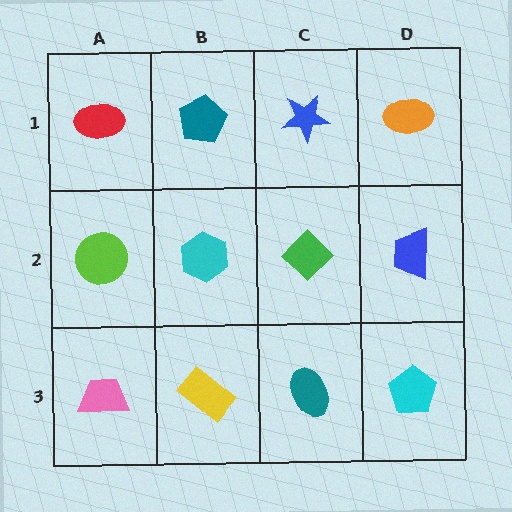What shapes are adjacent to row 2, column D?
An orange ellipse (row 1, column D), a cyan pentagon (row 3, column D), a green diamond (row 2, column C).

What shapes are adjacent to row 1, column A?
A lime circle (row 2, column A), a teal pentagon (row 1, column B).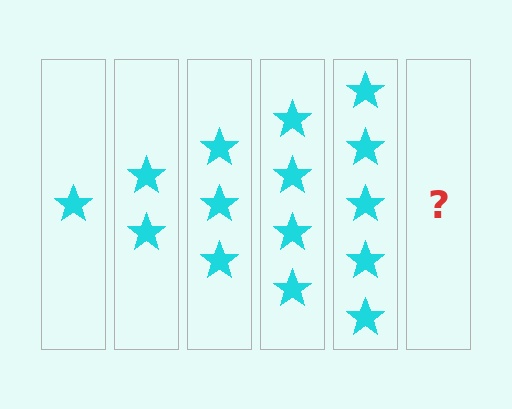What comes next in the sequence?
The next element should be 6 stars.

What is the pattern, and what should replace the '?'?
The pattern is that each step adds one more star. The '?' should be 6 stars.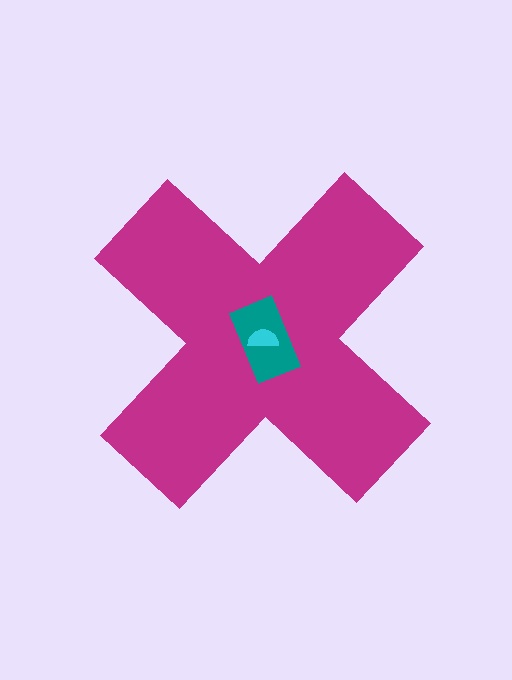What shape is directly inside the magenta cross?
The teal rectangle.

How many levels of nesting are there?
3.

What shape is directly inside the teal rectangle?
The cyan semicircle.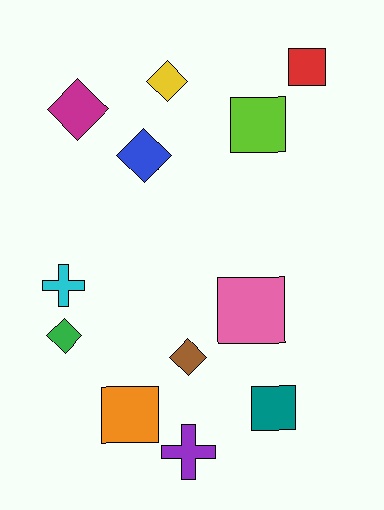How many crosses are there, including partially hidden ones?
There are 2 crosses.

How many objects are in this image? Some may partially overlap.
There are 12 objects.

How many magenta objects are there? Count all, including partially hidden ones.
There is 1 magenta object.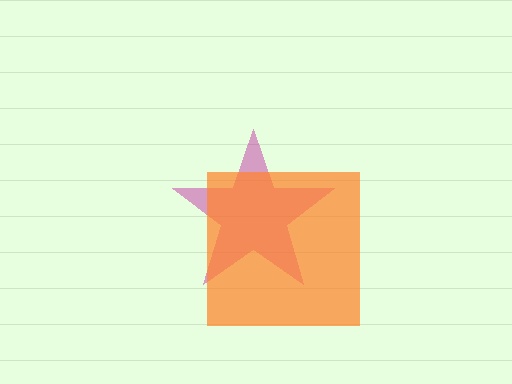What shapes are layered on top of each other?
The layered shapes are: a magenta star, an orange square.